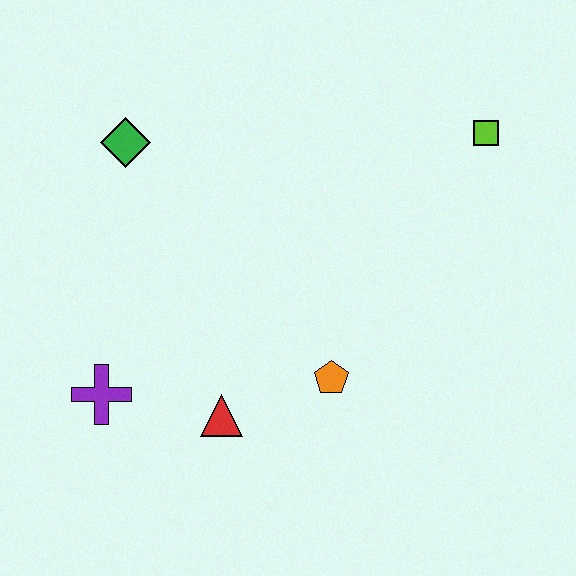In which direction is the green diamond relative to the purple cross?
The green diamond is above the purple cross.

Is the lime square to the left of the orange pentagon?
No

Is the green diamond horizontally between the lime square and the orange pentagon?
No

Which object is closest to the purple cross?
The red triangle is closest to the purple cross.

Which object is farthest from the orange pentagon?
The green diamond is farthest from the orange pentagon.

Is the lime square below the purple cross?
No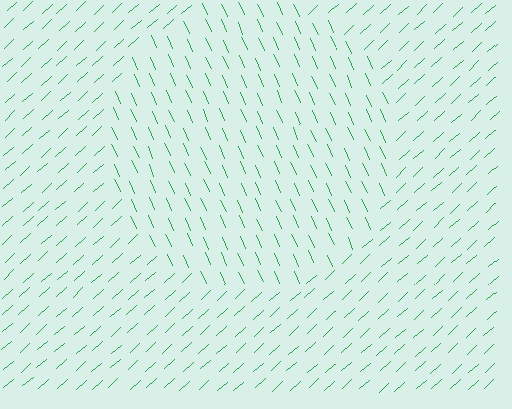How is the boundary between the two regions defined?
The boundary is defined purely by a change in line orientation (approximately 71 degrees difference). All lines are the same color and thickness.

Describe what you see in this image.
The image is filled with small green line segments. A circle region in the image has lines oriented differently from the surrounding lines, creating a visible texture boundary.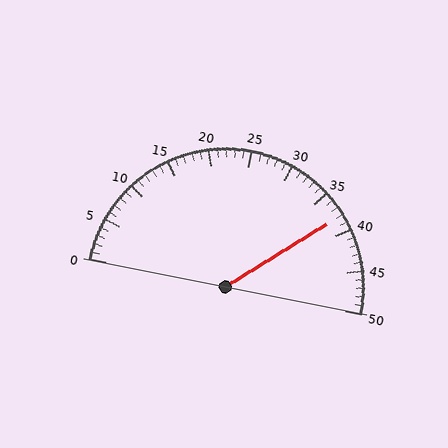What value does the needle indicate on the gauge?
The needle indicates approximately 38.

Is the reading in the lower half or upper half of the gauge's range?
The reading is in the upper half of the range (0 to 50).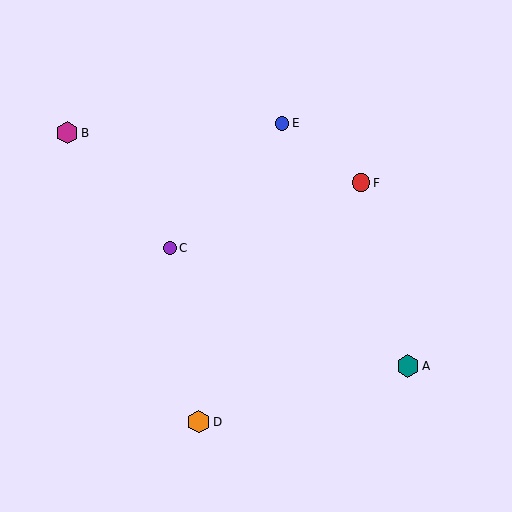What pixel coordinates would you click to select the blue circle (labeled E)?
Click at (282, 123) to select the blue circle E.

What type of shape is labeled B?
Shape B is a magenta hexagon.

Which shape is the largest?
The teal hexagon (labeled A) is the largest.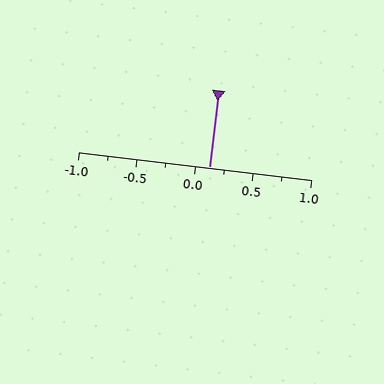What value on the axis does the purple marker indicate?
The marker indicates approximately 0.12.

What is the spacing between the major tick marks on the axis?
The major ticks are spaced 0.5 apart.